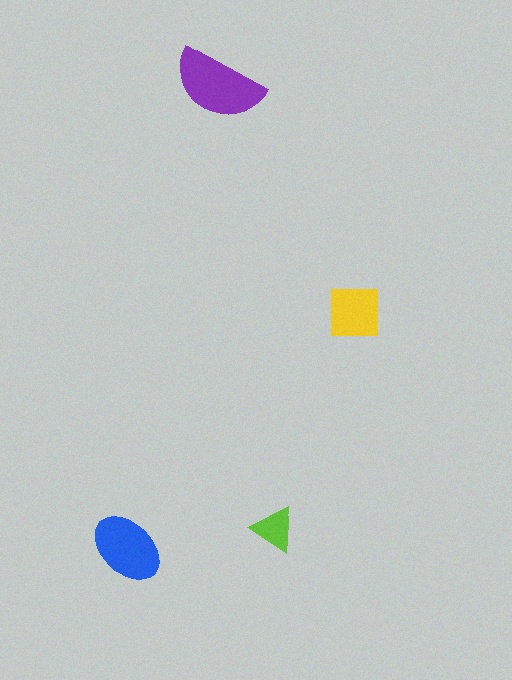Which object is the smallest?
The lime triangle.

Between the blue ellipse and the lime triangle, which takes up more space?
The blue ellipse.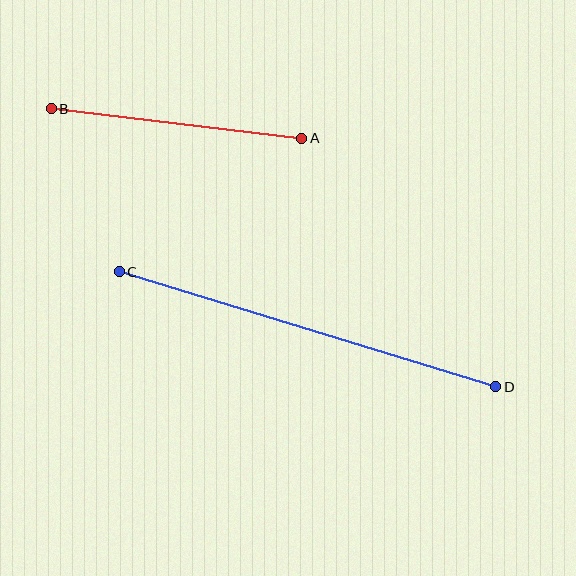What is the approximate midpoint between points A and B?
The midpoint is at approximately (177, 123) pixels.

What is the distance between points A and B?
The distance is approximately 252 pixels.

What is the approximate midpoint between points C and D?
The midpoint is at approximately (307, 329) pixels.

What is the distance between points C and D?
The distance is approximately 393 pixels.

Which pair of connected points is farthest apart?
Points C and D are farthest apart.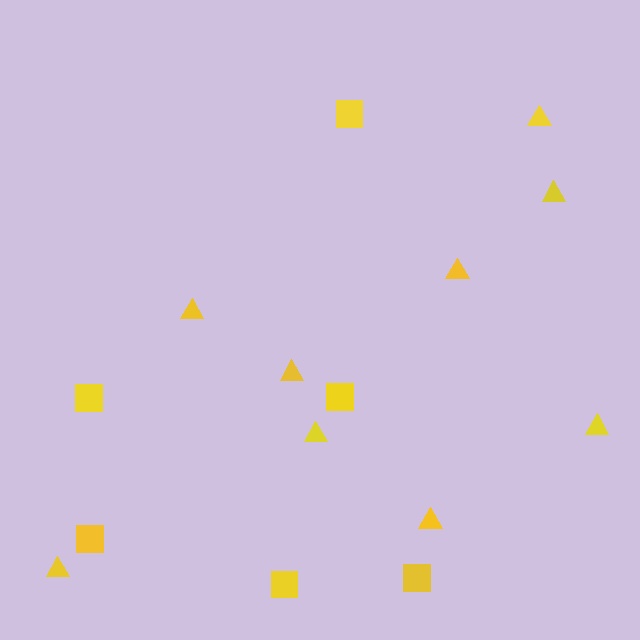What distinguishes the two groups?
There are 2 groups: one group of triangles (9) and one group of squares (6).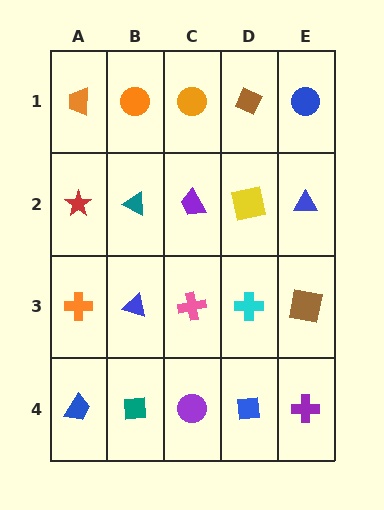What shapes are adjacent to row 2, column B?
An orange circle (row 1, column B), a blue triangle (row 3, column B), a red star (row 2, column A), a purple trapezoid (row 2, column C).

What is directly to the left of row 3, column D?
A pink cross.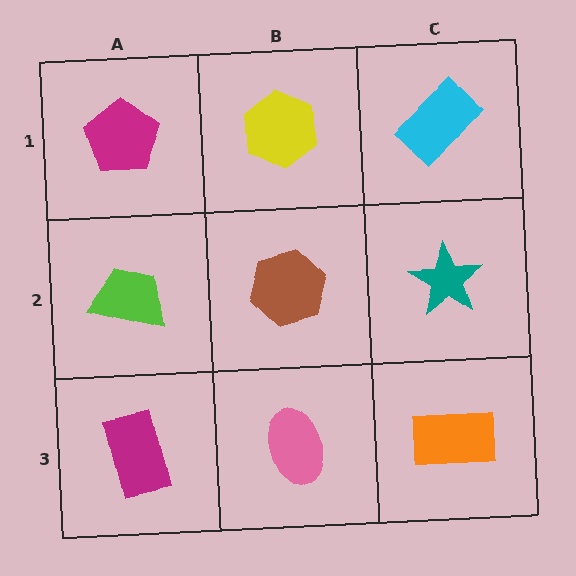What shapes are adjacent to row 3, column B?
A brown hexagon (row 2, column B), a magenta rectangle (row 3, column A), an orange rectangle (row 3, column C).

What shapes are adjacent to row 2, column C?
A cyan rectangle (row 1, column C), an orange rectangle (row 3, column C), a brown hexagon (row 2, column B).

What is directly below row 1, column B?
A brown hexagon.